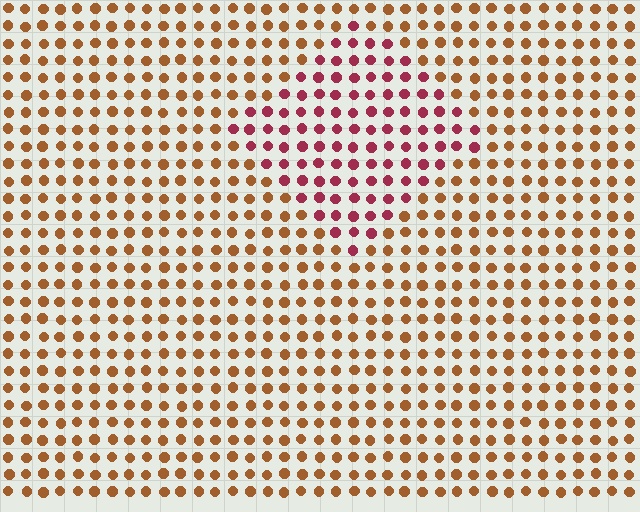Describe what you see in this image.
The image is filled with small brown elements in a uniform arrangement. A diamond-shaped region is visible where the elements are tinted to a slightly different hue, forming a subtle color boundary.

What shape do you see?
I see a diamond.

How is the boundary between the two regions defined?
The boundary is defined purely by a slight shift in hue (about 44 degrees). Spacing, size, and orientation are identical on both sides.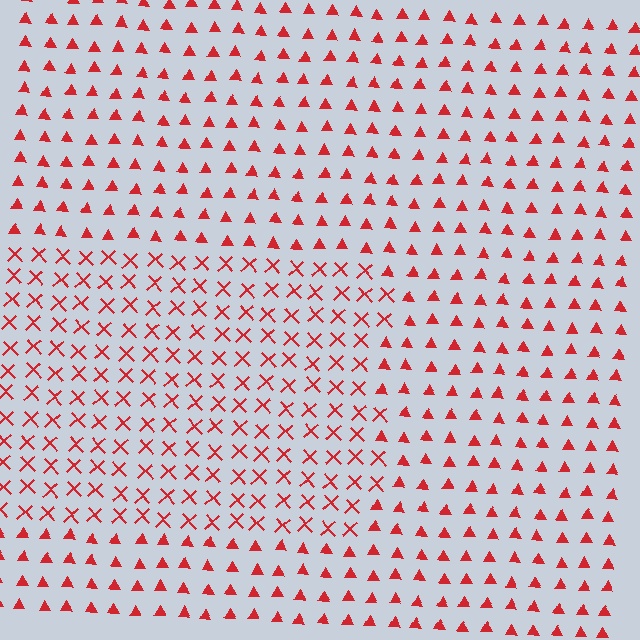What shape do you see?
I see a rectangle.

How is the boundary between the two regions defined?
The boundary is defined by a change in element shape: X marks inside vs. triangles outside. All elements share the same color and spacing.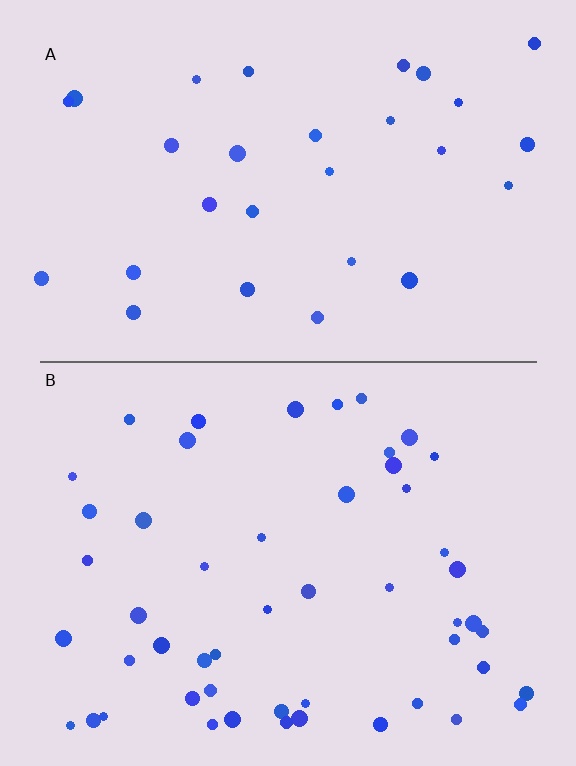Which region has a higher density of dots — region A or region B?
B (the bottom).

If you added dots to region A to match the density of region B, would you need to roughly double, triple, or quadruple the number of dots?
Approximately double.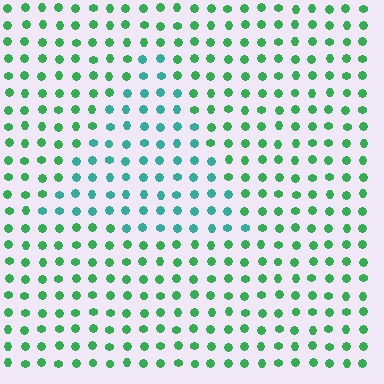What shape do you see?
I see a triangle.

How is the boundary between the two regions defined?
The boundary is defined purely by a slight shift in hue (about 37 degrees). Spacing, size, and orientation are identical on both sides.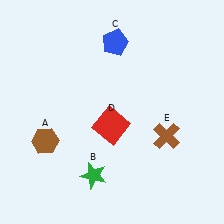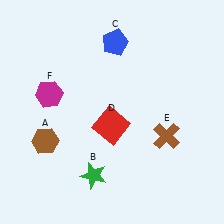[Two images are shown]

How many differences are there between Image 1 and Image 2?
There is 1 difference between the two images.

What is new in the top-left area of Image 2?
A magenta hexagon (F) was added in the top-left area of Image 2.